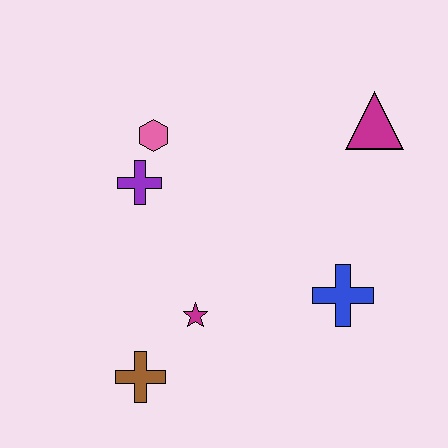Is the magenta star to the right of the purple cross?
Yes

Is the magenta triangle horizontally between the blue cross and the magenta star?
No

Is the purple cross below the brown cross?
No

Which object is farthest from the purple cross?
The magenta triangle is farthest from the purple cross.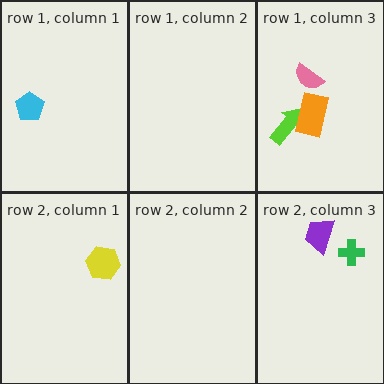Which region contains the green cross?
The row 2, column 3 region.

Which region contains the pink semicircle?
The row 1, column 3 region.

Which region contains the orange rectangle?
The row 1, column 3 region.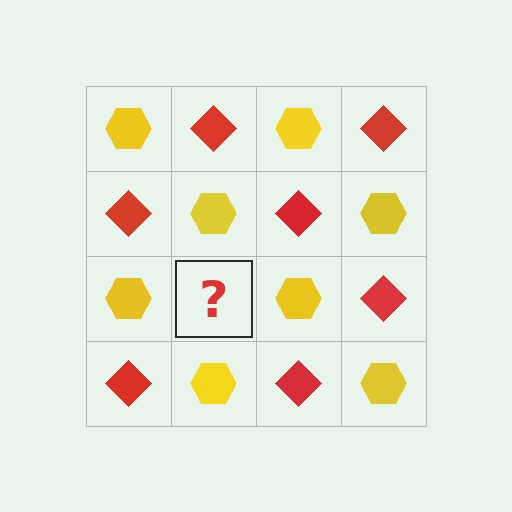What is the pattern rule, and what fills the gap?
The rule is that it alternates yellow hexagon and red diamond in a checkerboard pattern. The gap should be filled with a red diamond.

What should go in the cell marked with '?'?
The missing cell should contain a red diamond.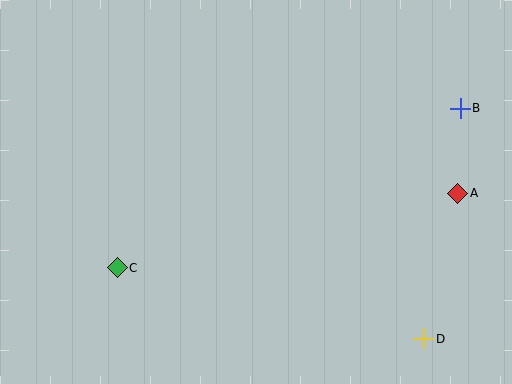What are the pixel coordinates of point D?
Point D is at (424, 339).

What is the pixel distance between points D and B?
The distance between D and B is 234 pixels.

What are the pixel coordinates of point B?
Point B is at (460, 108).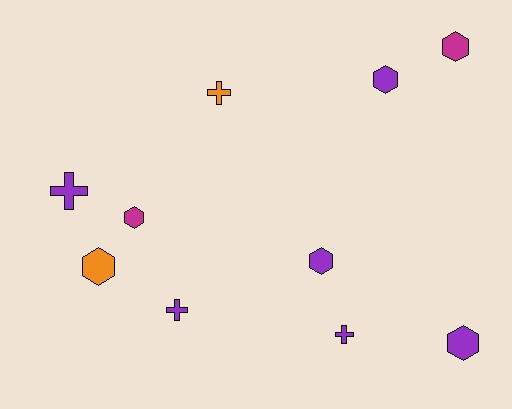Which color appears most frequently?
Purple, with 6 objects.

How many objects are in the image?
There are 10 objects.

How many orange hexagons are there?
There is 1 orange hexagon.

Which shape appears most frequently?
Hexagon, with 6 objects.